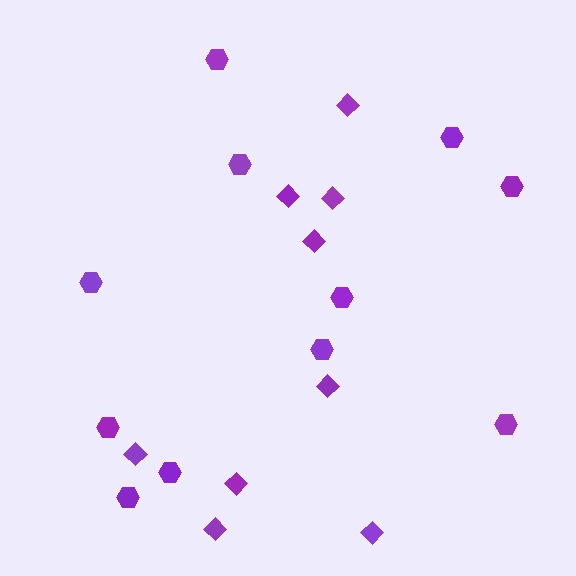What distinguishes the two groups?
There are 2 groups: one group of diamonds (9) and one group of hexagons (11).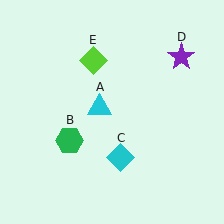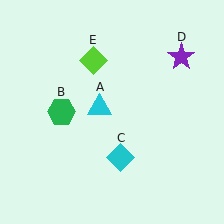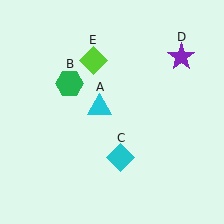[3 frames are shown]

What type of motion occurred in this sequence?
The green hexagon (object B) rotated clockwise around the center of the scene.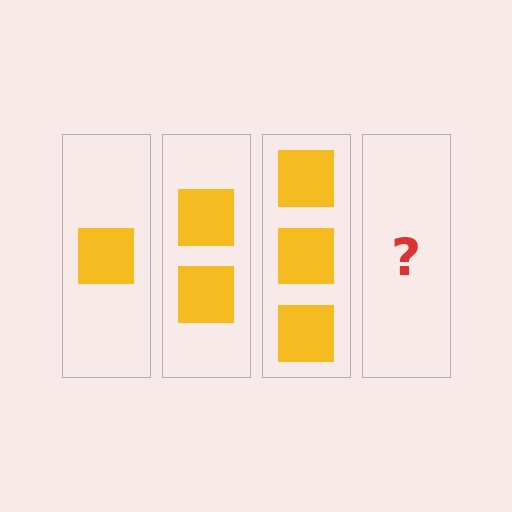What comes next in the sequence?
The next element should be 4 squares.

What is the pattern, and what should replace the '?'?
The pattern is that each step adds one more square. The '?' should be 4 squares.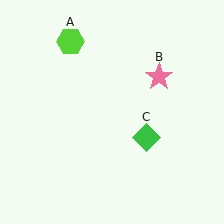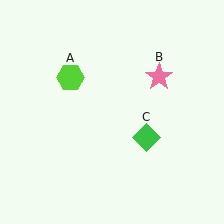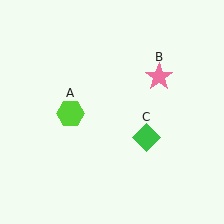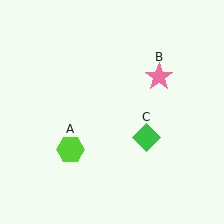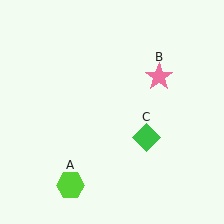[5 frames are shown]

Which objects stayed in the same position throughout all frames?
Pink star (object B) and green diamond (object C) remained stationary.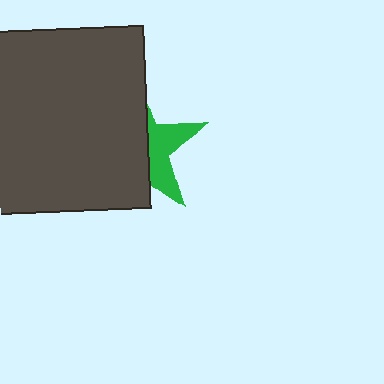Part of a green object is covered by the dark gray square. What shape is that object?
It is a star.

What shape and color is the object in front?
The object in front is a dark gray square.